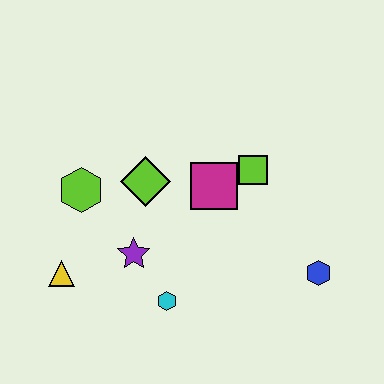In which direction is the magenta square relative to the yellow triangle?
The magenta square is to the right of the yellow triangle.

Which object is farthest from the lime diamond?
The blue hexagon is farthest from the lime diamond.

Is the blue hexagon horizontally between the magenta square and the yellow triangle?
No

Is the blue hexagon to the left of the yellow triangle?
No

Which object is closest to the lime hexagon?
The lime diamond is closest to the lime hexagon.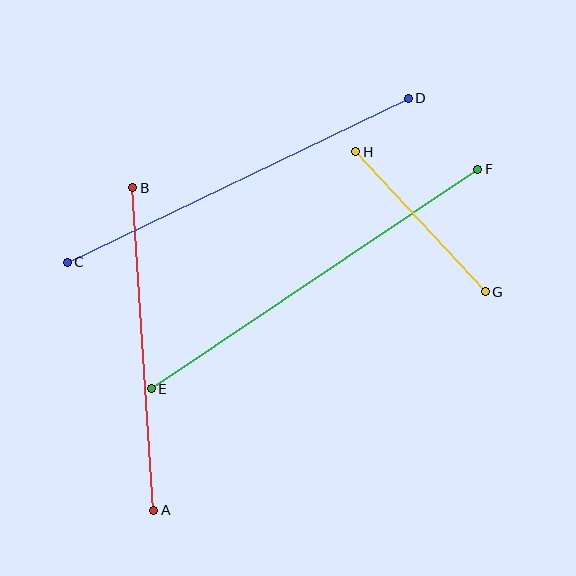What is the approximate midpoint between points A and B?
The midpoint is at approximately (143, 349) pixels.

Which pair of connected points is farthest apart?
Points E and F are farthest apart.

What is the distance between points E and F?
The distance is approximately 394 pixels.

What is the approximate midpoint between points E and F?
The midpoint is at approximately (315, 279) pixels.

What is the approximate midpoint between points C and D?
The midpoint is at approximately (238, 180) pixels.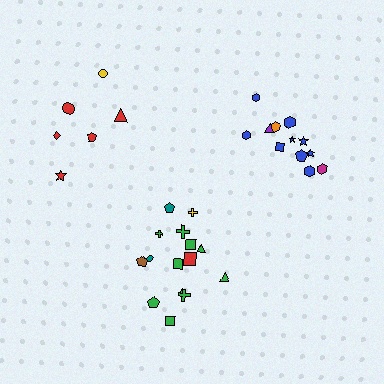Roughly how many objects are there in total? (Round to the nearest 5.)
Roughly 35 objects in total.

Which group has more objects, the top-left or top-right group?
The top-right group.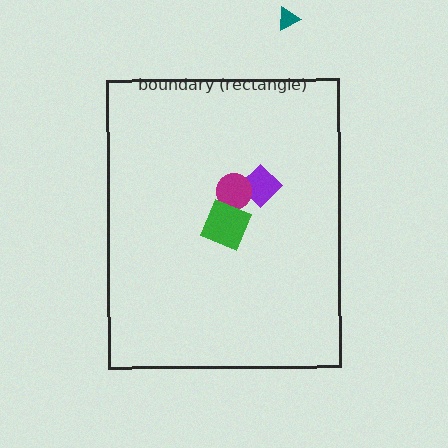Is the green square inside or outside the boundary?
Inside.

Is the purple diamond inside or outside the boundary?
Inside.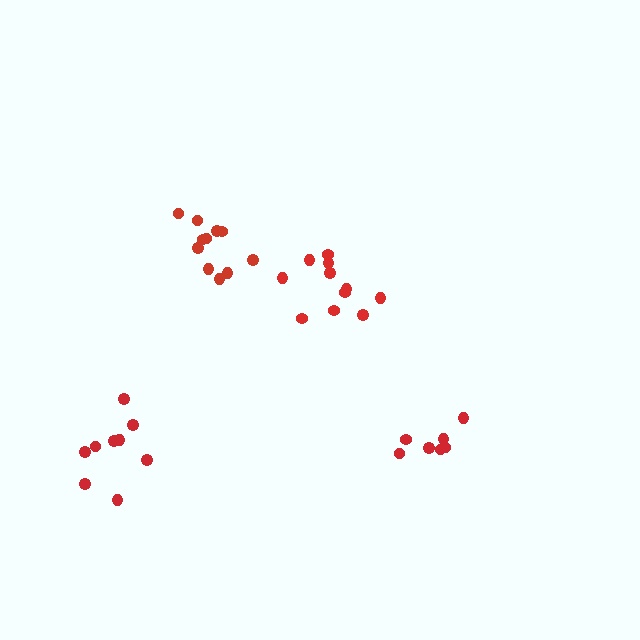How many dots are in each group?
Group 1: 9 dots, Group 2: 11 dots, Group 3: 11 dots, Group 4: 7 dots (38 total).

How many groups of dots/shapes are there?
There are 4 groups.